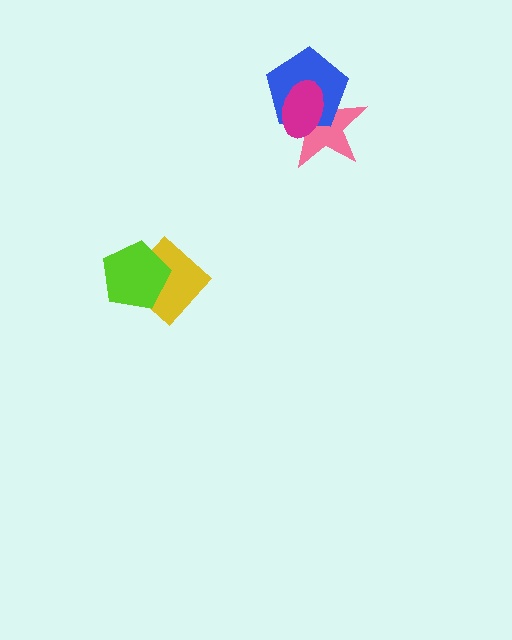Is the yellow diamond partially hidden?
Yes, it is partially covered by another shape.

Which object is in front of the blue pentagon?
The magenta ellipse is in front of the blue pentagon.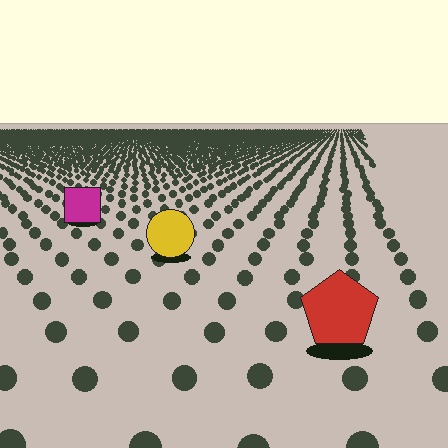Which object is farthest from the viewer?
The magenta square is farthest from the viewer. It appears smaller and the ground texture around it is denser.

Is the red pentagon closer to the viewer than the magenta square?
Yes. The red pentagon is closer — you can tell from the texture gradient: the ground texture is coarser near it.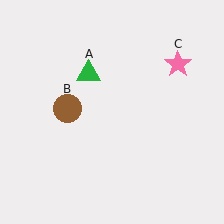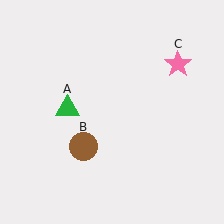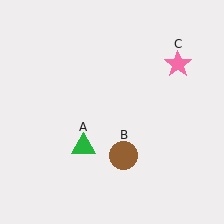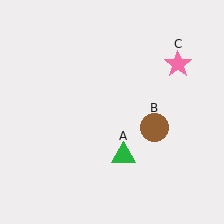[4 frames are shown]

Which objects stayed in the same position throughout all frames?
Pink star (object C) remained stationary.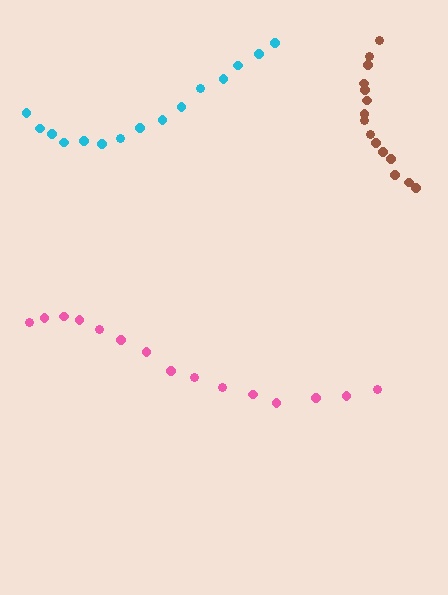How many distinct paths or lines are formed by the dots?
There are 3 distinct paths.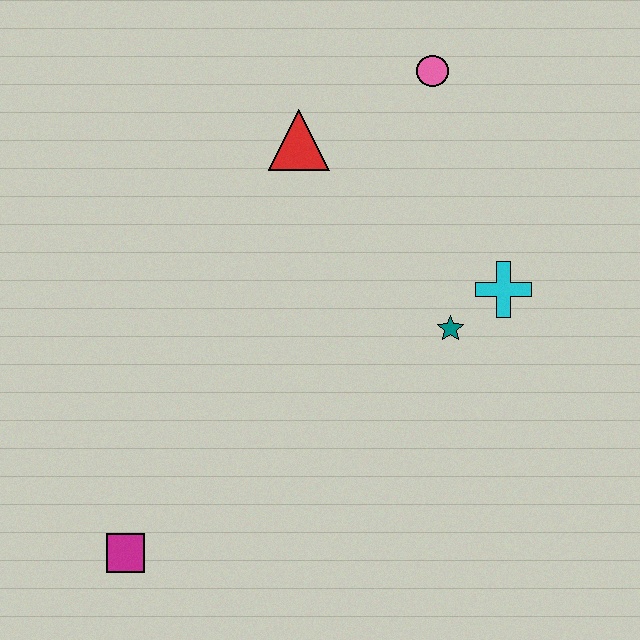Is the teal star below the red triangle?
Yes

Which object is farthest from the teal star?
The magenta square is farthest from the teal star.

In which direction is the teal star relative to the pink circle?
The teal star is below the pink circle.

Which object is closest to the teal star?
The cyan cross is closest to the teal star.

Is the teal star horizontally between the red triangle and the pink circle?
No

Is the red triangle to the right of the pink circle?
No